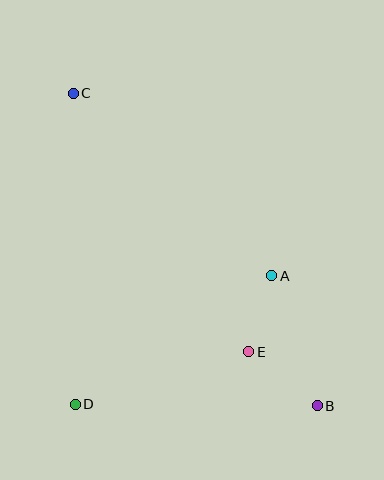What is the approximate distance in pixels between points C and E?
The distance between C and E is approximately 312 pixels.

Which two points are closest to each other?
Points A and E are closest to each other.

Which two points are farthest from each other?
Points B and C are farthest from each other.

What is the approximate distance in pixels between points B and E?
The distance between B and E is approximately 87 pixels.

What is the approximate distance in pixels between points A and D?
The distance between A and D is approximately 235 pixels.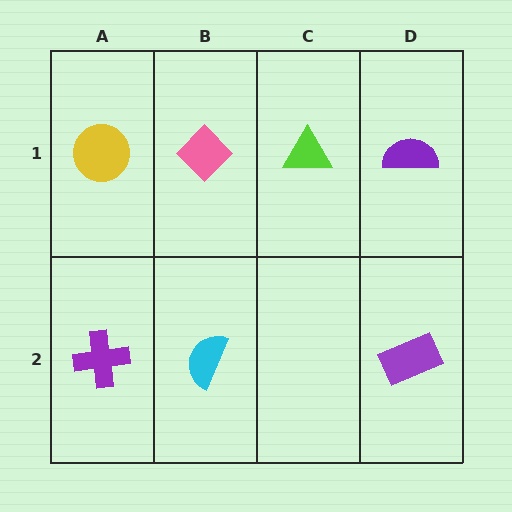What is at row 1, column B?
A pink diamond.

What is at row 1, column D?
A purple semicircle.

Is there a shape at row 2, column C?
No, that cell is empty.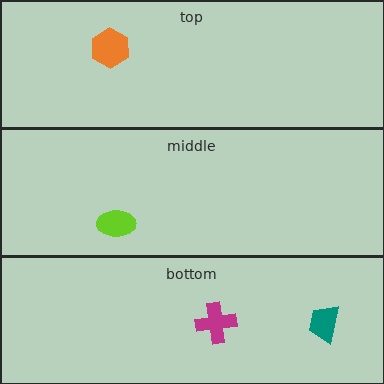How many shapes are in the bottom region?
2.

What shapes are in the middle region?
The lime ellipse.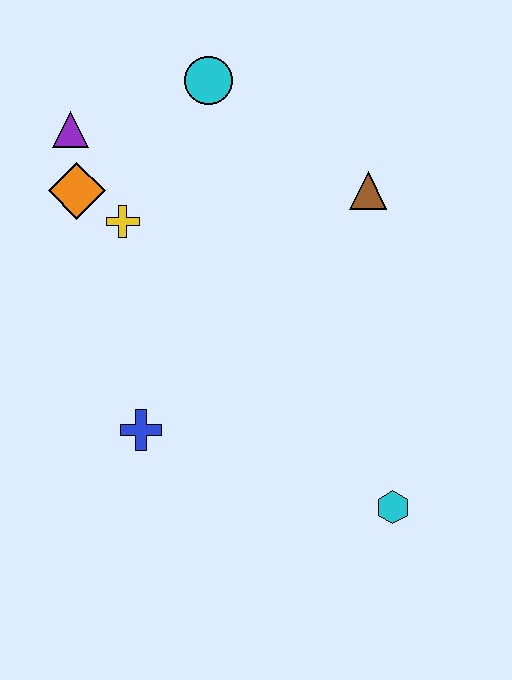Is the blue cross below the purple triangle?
Yes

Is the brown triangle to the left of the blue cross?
No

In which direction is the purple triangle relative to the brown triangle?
The purple triangle is to the left of the brown triangle.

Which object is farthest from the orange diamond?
The cyan hexagon is farthest from the orange diamond.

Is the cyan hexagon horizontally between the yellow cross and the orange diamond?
No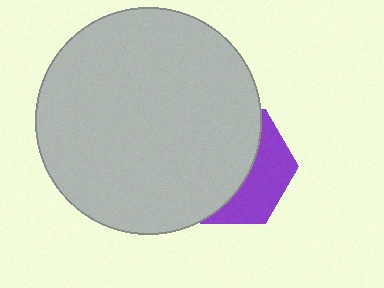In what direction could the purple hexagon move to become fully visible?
The purple hexagon could move right. That would shift it out from behind the light gray circle entirely.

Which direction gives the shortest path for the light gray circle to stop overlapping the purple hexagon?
Moving left gives the shortest separation.